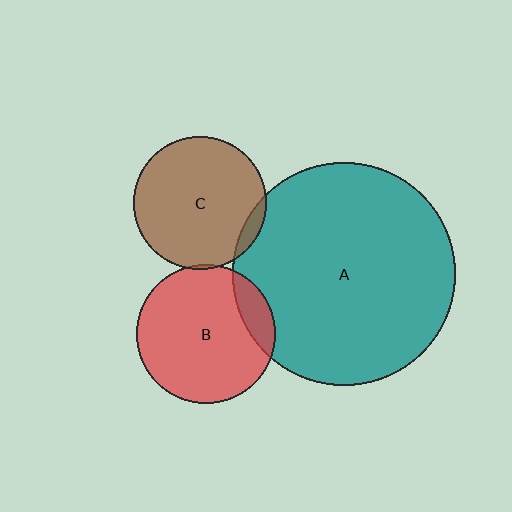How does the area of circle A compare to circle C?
Approximately 2.8 times.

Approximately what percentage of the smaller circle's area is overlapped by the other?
Approximately 5%.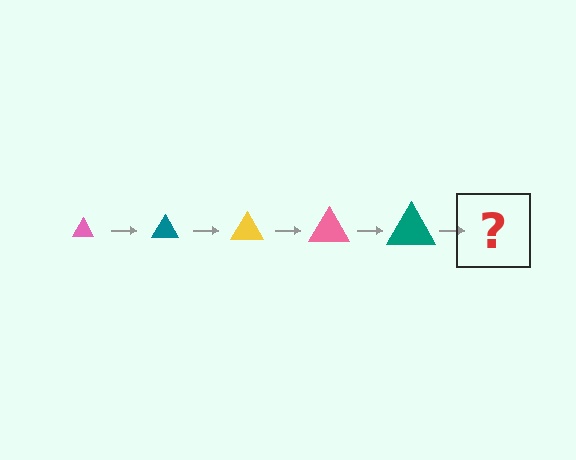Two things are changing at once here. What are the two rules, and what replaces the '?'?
The two rules are that the triangle grows larger each step and the color cycles through pink, teal, and yellow. The '?' should be a yellow triangle, larger than the previous one.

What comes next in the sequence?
The next element should be a yellow triangle, larger than the previous one.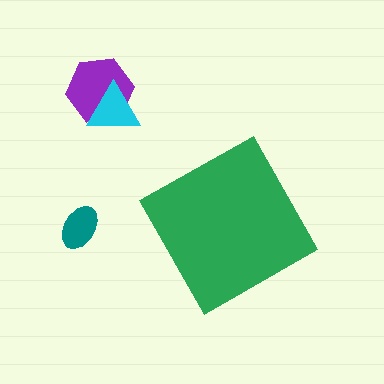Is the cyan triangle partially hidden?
No, the cyan triangle is fully visible.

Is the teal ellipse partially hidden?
No, the teal ellipse is fully visible.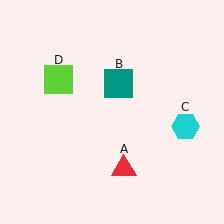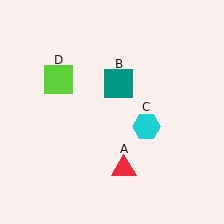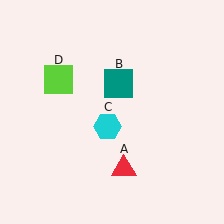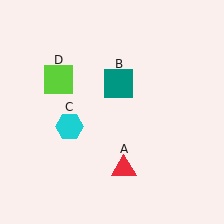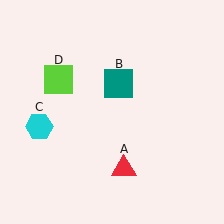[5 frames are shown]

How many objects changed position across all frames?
1 object changed position: cyan hexagon (object C).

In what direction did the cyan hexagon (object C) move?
The cyan hexagon (object C) moved left.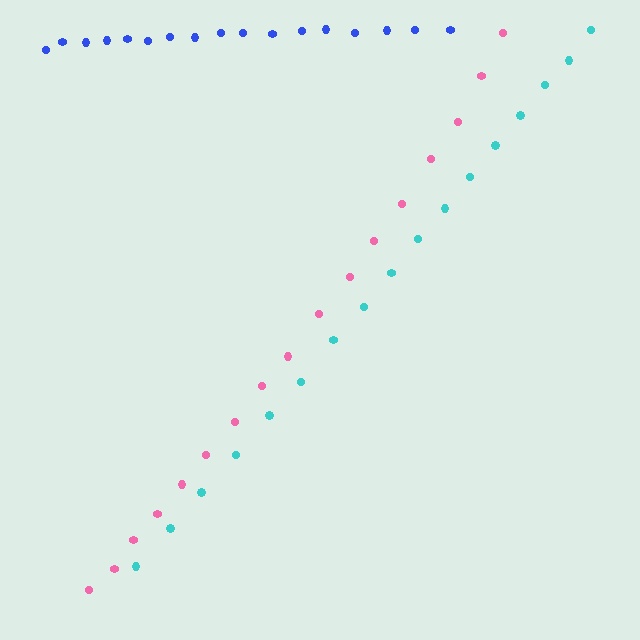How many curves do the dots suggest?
There are 3 distinct paths.